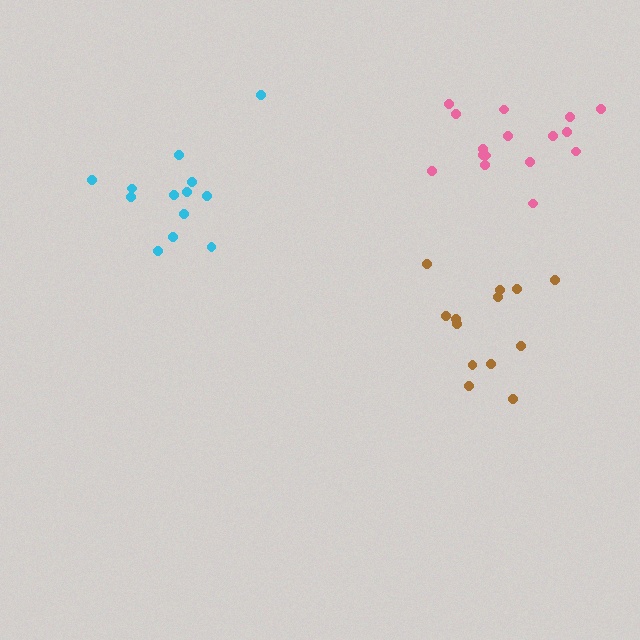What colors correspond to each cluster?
The clusters are colored: brown, cyan, pink.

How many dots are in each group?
Group 1: 13 dots, Group 2: 13 dots, Group 3: 16 dots (42 total).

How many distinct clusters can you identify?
There are 3 distinct clusters.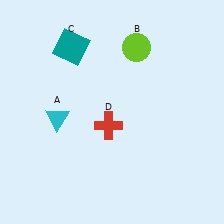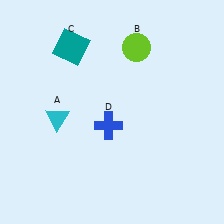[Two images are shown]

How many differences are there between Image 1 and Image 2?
There is 1 difference between the two images.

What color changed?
The cross (D) changed from red in Image 1 to blue in Image 2.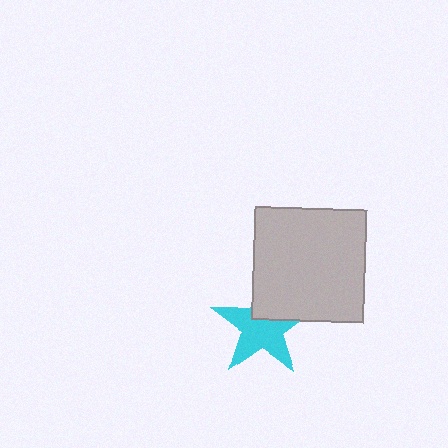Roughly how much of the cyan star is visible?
Most of it is visible (roughly 67%).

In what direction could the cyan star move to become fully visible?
The cyan star could move toward the lower-left. That would shift it out from behind the light gray square entirely.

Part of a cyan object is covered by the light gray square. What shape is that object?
It is a star.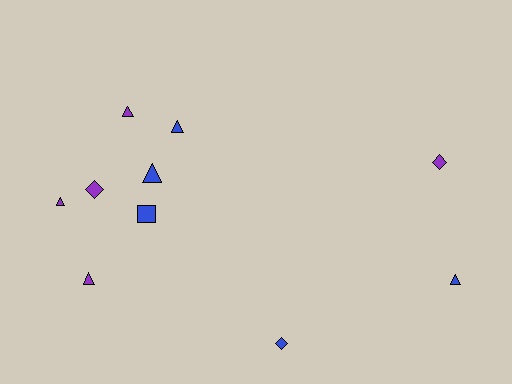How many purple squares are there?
There are no purple squares.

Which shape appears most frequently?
Triangle, with 6 objects.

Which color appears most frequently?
Blue, with 5 objects.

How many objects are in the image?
There are 10 objects.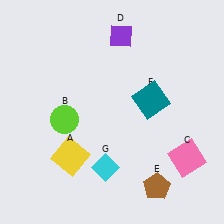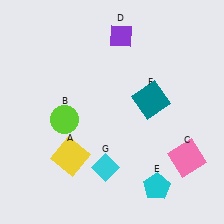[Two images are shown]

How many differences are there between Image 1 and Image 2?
There is 1 difference between the two images.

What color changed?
The pentagon (E) changed from brown in Image 1 to cyan in Image 2.